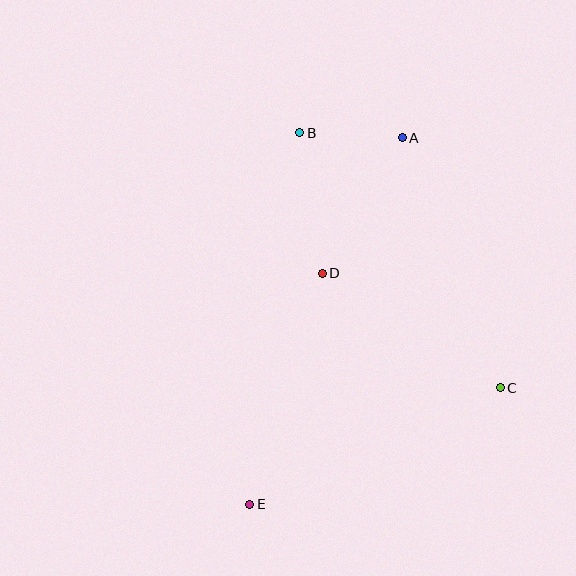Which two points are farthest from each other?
Points A and E are farthest from each other.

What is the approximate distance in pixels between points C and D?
The distance between C and D is approximately 212 pixels.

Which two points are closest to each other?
Points A and B are closest to each other.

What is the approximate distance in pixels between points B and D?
The distance between B and D is approximately 142 pixels.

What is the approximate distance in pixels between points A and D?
The distance between A and D is approximately 157 pixels.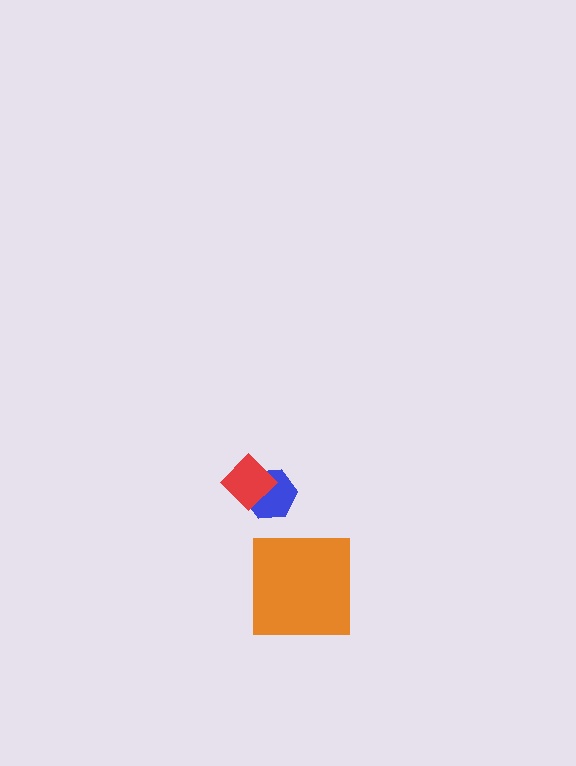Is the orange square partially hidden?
No, no other shape covers it.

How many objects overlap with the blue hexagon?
1 object overlaps with the blue hexagon.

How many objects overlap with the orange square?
0 objects overlap with the orange square.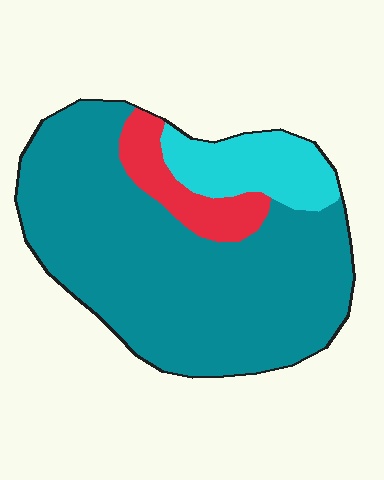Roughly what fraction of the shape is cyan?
Cyan takes up less than a quarter of the shape.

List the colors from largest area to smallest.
From largest to smallest: teal, cyan, red.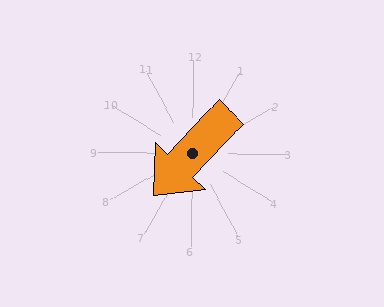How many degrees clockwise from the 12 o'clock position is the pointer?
Approximately 223 degrees.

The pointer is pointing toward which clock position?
Roughly 7 o'clock.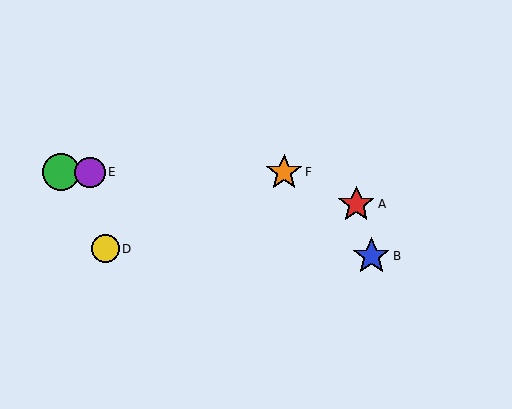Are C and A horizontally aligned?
No, C is at y≈172 and A is at y≈204.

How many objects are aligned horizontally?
3 objects (C, E, F) are aligned horizontally.